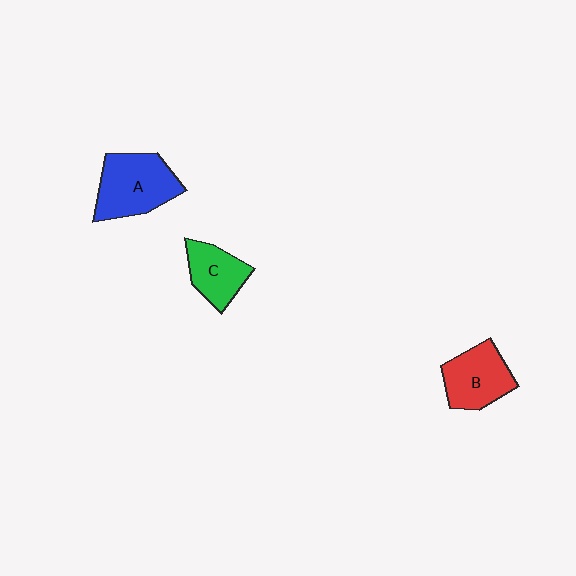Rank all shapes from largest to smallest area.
From largest to smallest: A (blue), B (red), C (green).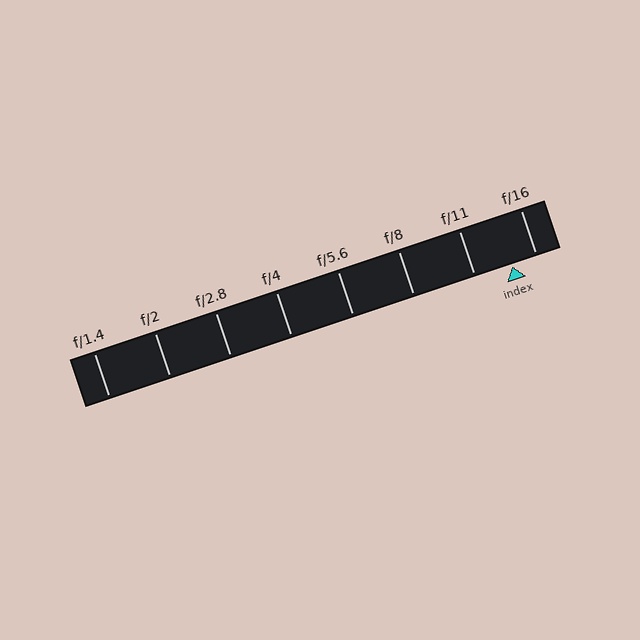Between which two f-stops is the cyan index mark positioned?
The index mark is between f/11 and f/16.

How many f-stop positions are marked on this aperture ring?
There are 8 f-stop positions marked.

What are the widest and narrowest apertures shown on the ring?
The widest aperture shown is f/1.4 and the narrowest is f/16.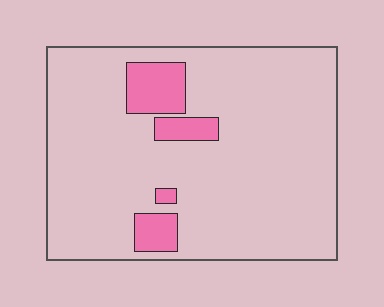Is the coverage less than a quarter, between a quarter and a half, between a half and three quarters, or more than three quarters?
Less than a quarter.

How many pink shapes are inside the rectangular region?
4.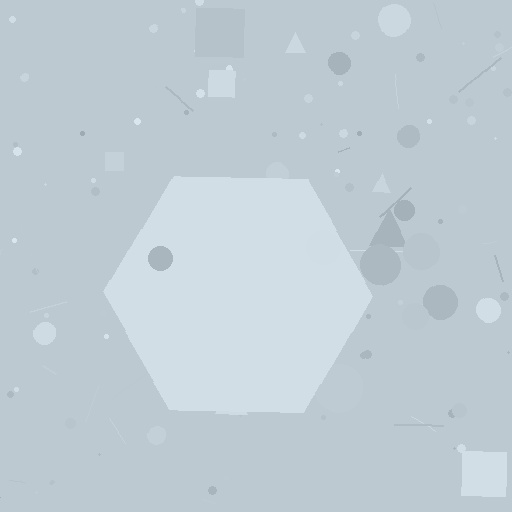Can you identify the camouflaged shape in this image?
The camouflaged shape is a hexagon.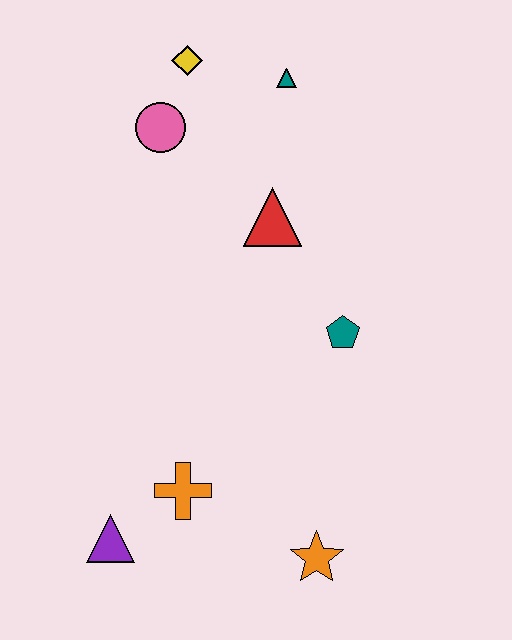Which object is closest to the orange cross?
The purple triangle is closest to the orange cross.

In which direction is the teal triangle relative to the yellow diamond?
The teal triangle is to the right of the yellow diamond.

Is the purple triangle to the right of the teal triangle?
No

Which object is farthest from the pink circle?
The orange star is farthest from the pink circle.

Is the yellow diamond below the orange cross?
No